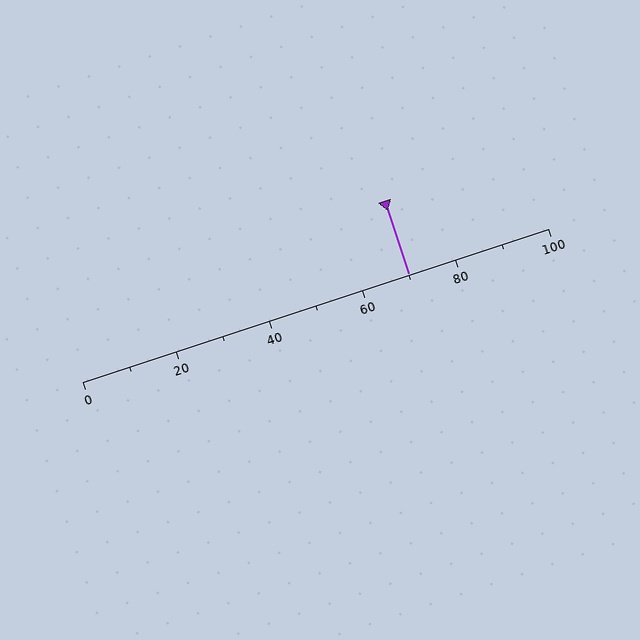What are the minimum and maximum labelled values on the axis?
The axis runs from 0 to 100.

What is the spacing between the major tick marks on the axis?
The major ticks are spaced 20 apart.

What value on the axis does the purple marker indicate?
The marker indicates approximately 70.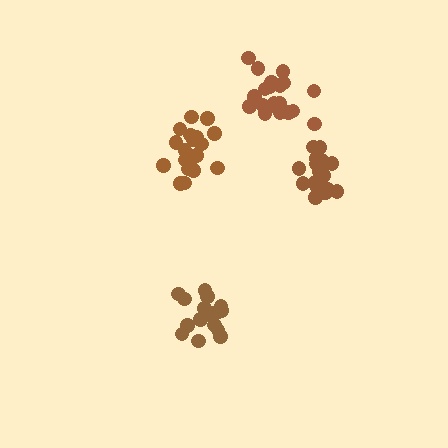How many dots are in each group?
Group 1: 19 dots, Group 2: 16 dots, Group 3: 19 dots, Group 4: 21 dots (75 total).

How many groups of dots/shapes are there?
There are 4 groups.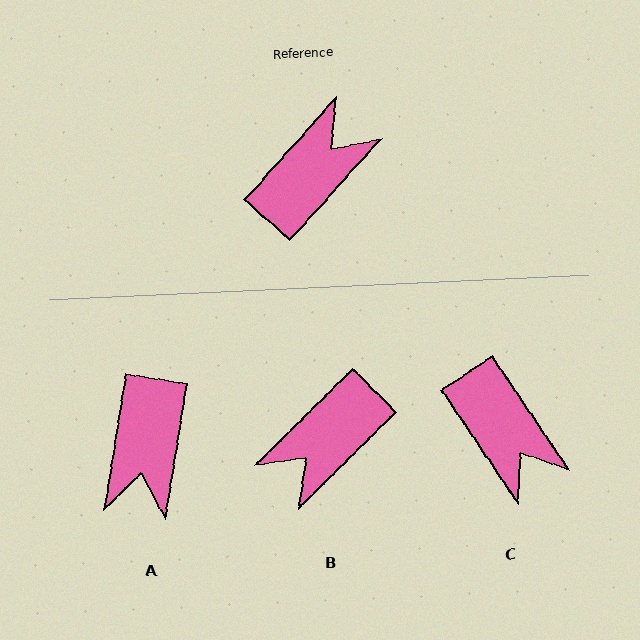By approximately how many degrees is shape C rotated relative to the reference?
Approximately 104 degrees clockwise.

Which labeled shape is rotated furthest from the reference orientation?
B, about 177 degrees away.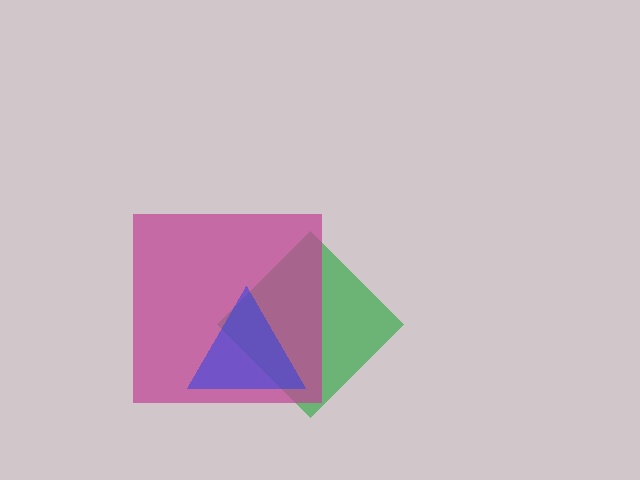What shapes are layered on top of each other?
The layered shapes are: a green diamond, a magenta square, a blue triangle.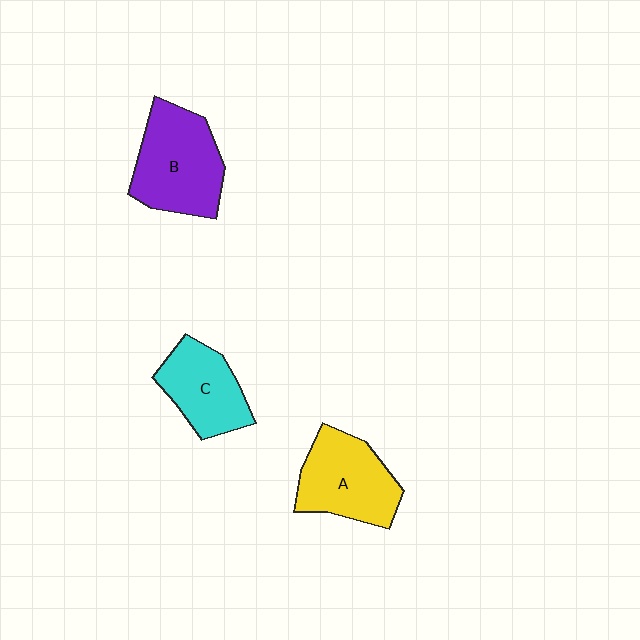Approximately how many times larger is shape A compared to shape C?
Approximately 1.2 times.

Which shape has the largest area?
Shape B (purple).